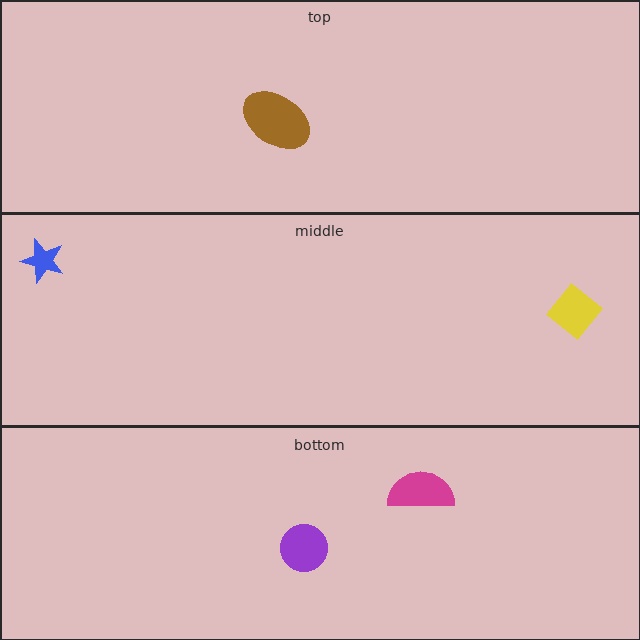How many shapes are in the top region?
1.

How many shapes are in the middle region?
2.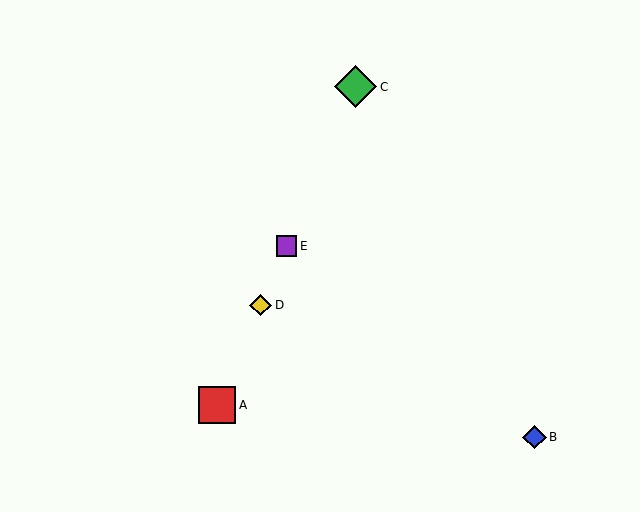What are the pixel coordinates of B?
Object B is at (534, 437).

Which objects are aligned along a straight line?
Objects A, C, D, E are aligned along a straight line.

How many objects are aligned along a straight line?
4 objects (A, C, D, E) are aligned along a straight line.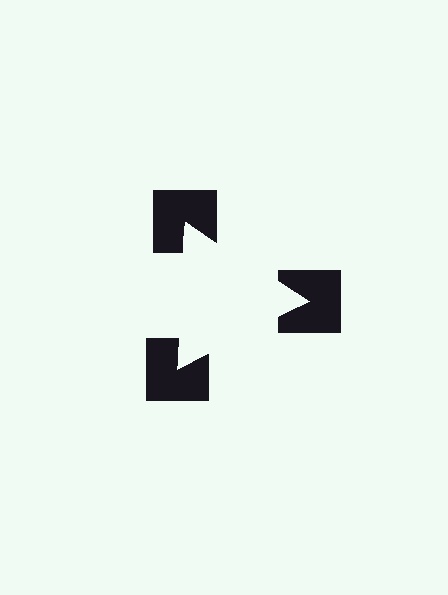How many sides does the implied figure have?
3 sides.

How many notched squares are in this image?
There are 3 — one at each vertex of the illusory triangle.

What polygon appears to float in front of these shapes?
An illusory triangle — its edges are inferred from the aligned wedge cuts in the notched squares, not physically drawn.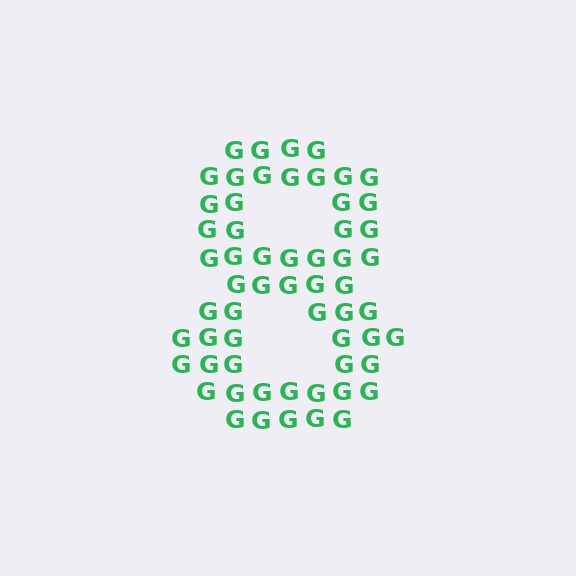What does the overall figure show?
The overall figure shows the digit 8.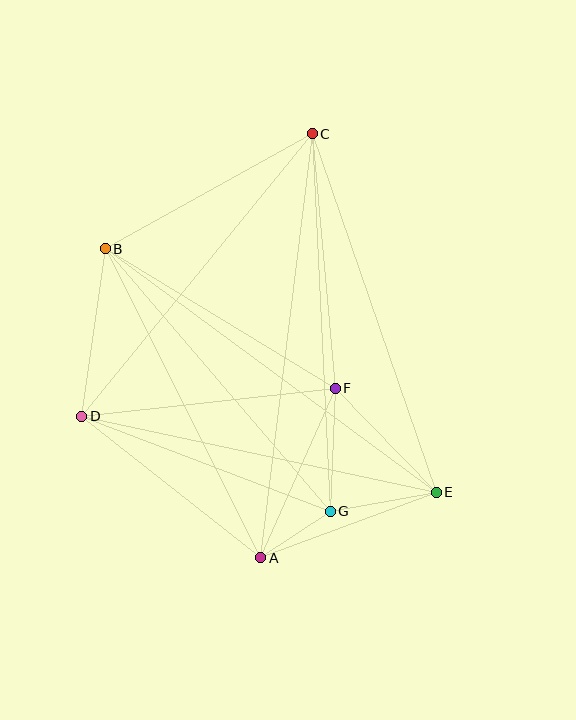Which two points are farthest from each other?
Points A and C are farthest from each other.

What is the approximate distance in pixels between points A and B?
The distance between A and B is approximately 346 pixels.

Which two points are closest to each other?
Points A and G are closest to each other.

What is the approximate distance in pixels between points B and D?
The distance between B and D is approximately 169 pixels.